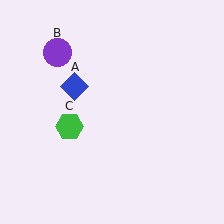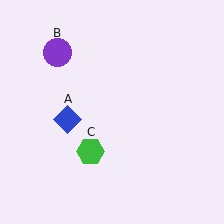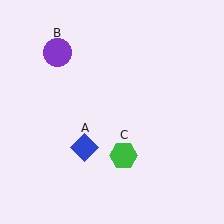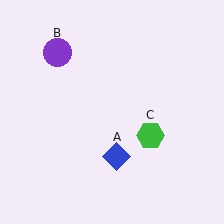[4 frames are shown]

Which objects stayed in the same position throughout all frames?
Purple circle (object B) remained stationary.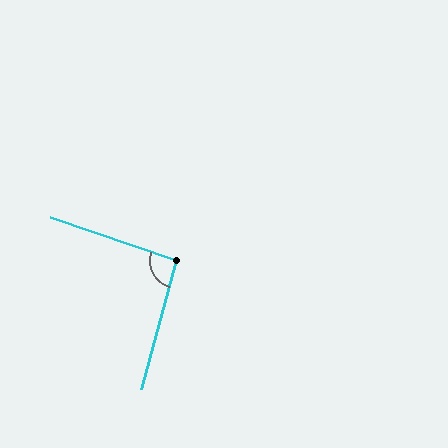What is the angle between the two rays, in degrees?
Approximately 94 degrees.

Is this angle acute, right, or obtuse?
It is approximately a right angle.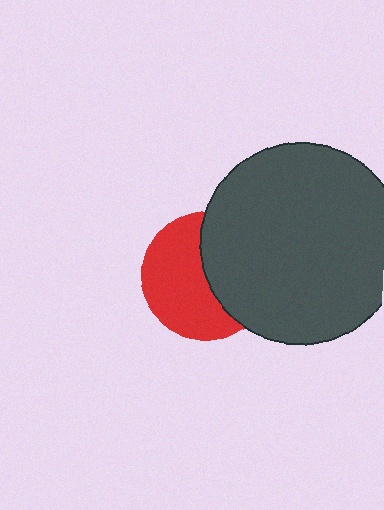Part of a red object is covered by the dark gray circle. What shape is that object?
It is a circle.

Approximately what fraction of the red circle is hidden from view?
Roughly 44% of the red circle is hidden behind the dark gray circle.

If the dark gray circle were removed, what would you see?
You would see the complete red circle.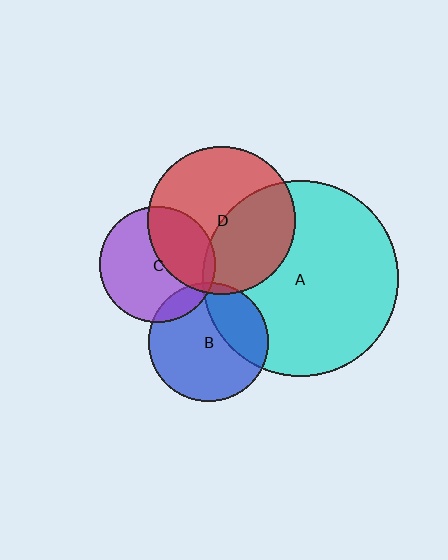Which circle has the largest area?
Circle A (cyan).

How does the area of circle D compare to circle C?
Approximately 1.6 times.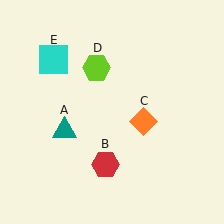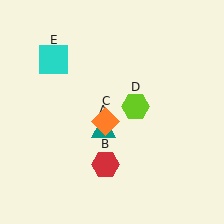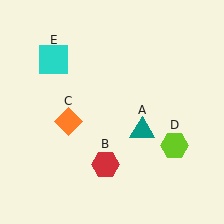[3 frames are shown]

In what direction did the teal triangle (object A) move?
The teal triangle (object A) moved right.